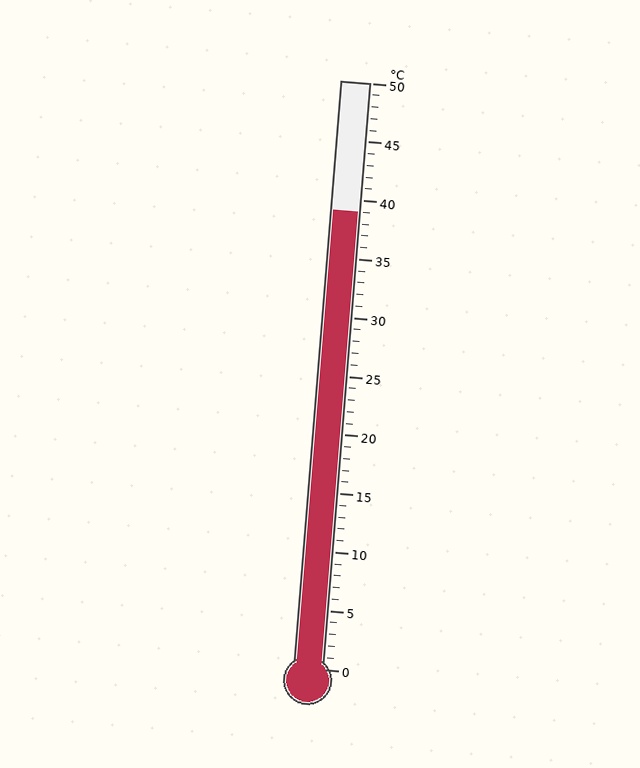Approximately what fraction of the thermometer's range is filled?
The thermometer is filled to approximately 80% of its range.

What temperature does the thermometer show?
The thermometer shows approximately 39°C.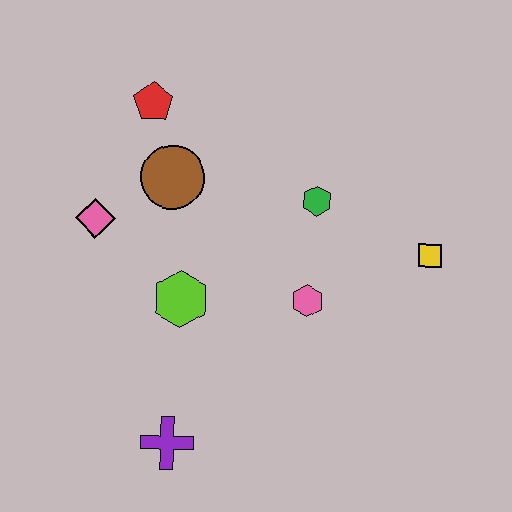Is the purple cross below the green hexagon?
Yes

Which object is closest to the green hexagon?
The pink hexagon is closest to the green hexagon.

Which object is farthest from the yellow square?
The pink diamond is farthest from the yellow square.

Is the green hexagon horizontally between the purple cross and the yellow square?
Yes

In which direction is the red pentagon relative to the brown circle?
The red pentagon is above the brown circle.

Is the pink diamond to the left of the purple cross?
Yes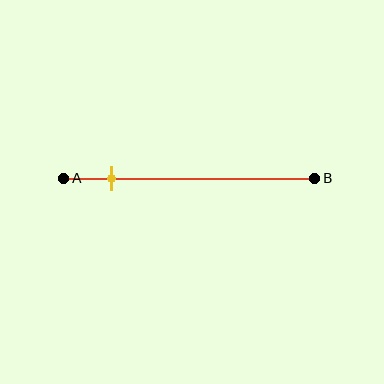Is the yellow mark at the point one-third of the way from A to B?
No, the mark is at about 20% from A, not at the 33% one-third point.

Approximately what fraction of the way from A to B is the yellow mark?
The yellow mark is approximately 20% of the way from A to B.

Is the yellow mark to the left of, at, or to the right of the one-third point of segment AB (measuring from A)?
The yellow mark is to the left of the one-third point of segment AB.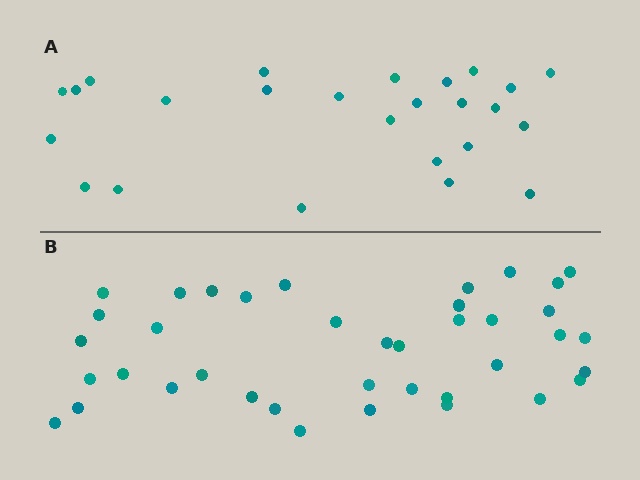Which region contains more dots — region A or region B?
Region B (the bottom region) has more dots.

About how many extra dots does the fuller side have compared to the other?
Region B has approximately 15 more dots than region A.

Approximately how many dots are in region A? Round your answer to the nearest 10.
About 20 dots. (The exact count is 25, which rounds to 20.)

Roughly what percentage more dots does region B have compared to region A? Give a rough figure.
About 55% more.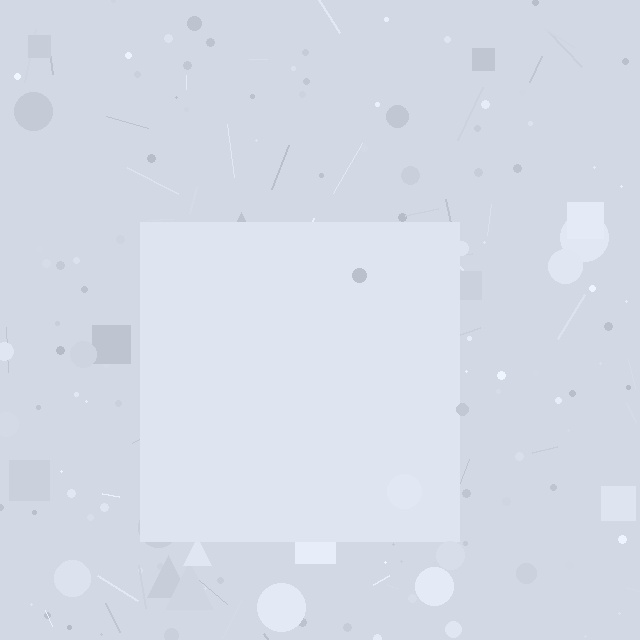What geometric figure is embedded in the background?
A square is embedded in the background.